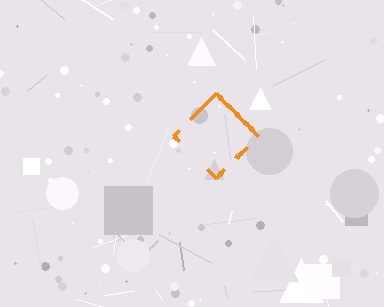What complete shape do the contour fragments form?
The contour fragments form a diamond.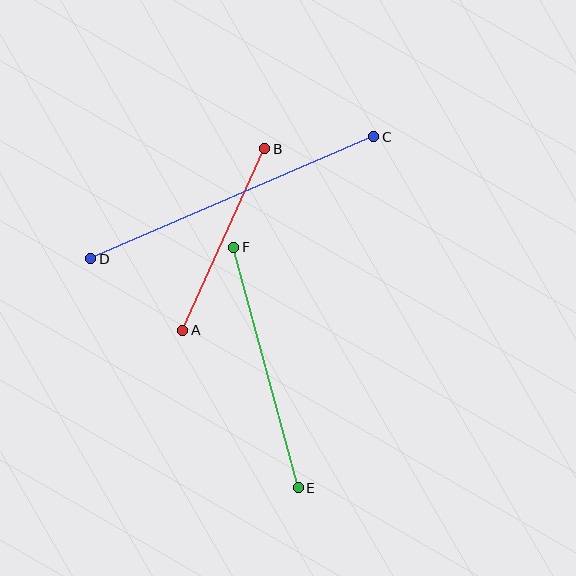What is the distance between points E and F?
The distance is approximately 249 pixels.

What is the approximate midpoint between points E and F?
The midpoint is at approximately (266, 368) pixels.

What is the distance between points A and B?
The distance is approximately 199 pixels.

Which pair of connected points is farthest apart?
Points C and D are farthest apart.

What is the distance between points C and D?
The distance is approximately 309 pixels.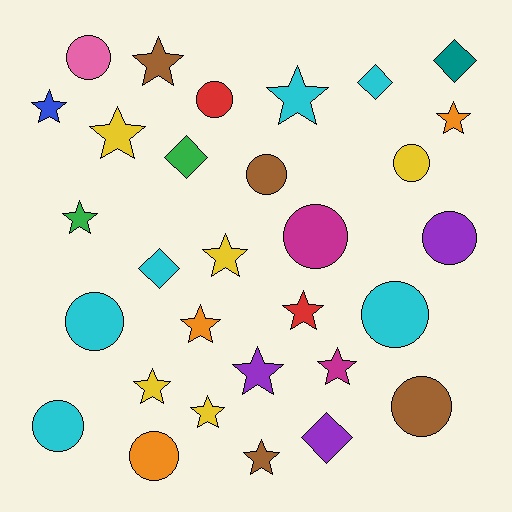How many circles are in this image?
There are 11 circles.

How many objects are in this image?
There are 30 objects.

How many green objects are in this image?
There are 2 green objects.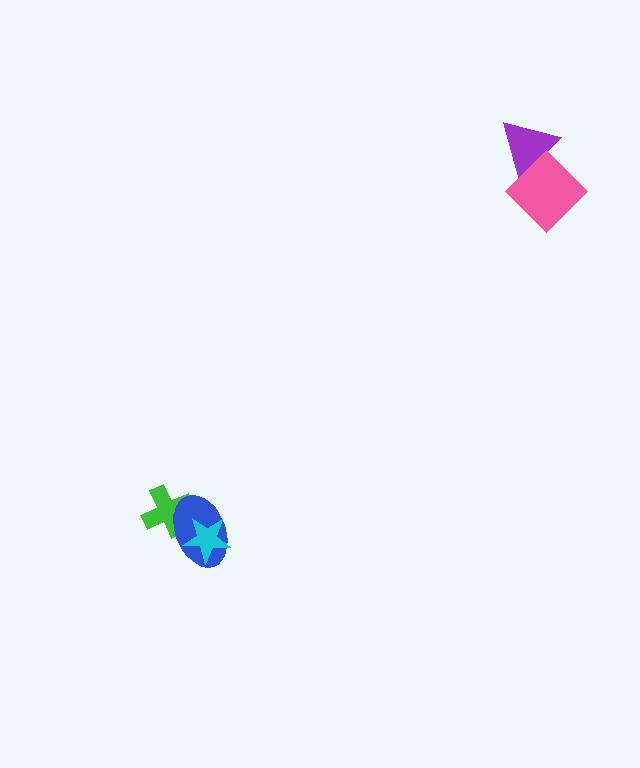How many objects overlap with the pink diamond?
1 object overlaps with the pink diamond.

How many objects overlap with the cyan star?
1 object overlaps with the cyan star.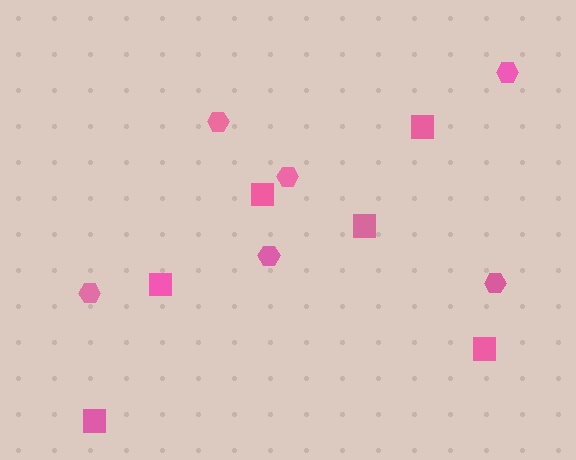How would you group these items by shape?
There are 2 groups: one group of hexagons (6) and one group of squares (6).